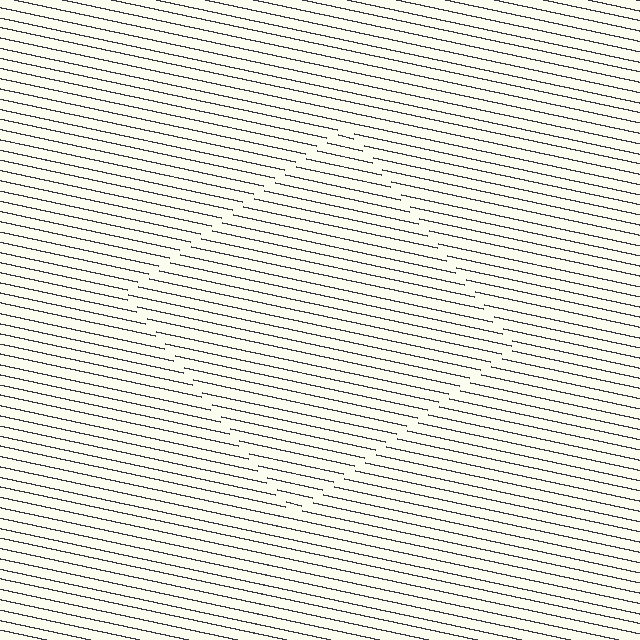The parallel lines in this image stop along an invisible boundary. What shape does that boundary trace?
An illusory square. The interior of the shape contains the same grating, shifted by half a period — the contour is defined by the phase discontinuity where line-ends from the inner and outer gratings abut.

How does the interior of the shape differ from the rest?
The interior of the shape contains the same grating, shifted by half a period — the contour is defined by the phase discontinuity where line-ends from the inner and outer gratings abut.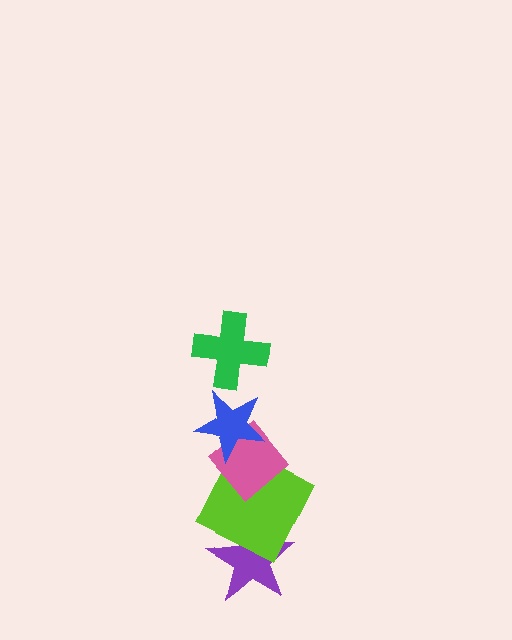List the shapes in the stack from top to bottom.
From top to bottom: the green cross, the blue star, the pink diamond, the lime square, the purple star.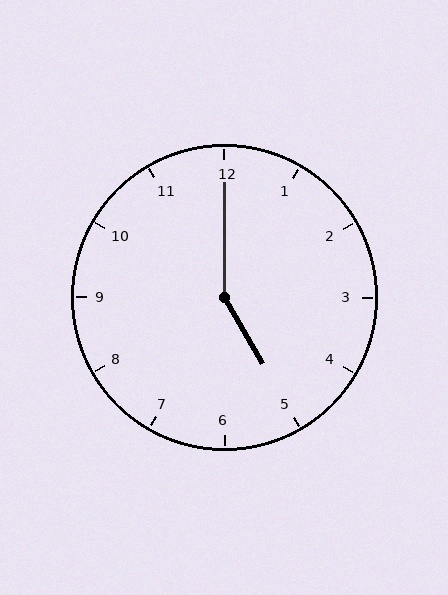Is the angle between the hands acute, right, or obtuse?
It is obtuse.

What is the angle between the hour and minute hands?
Approximately 150 degrees.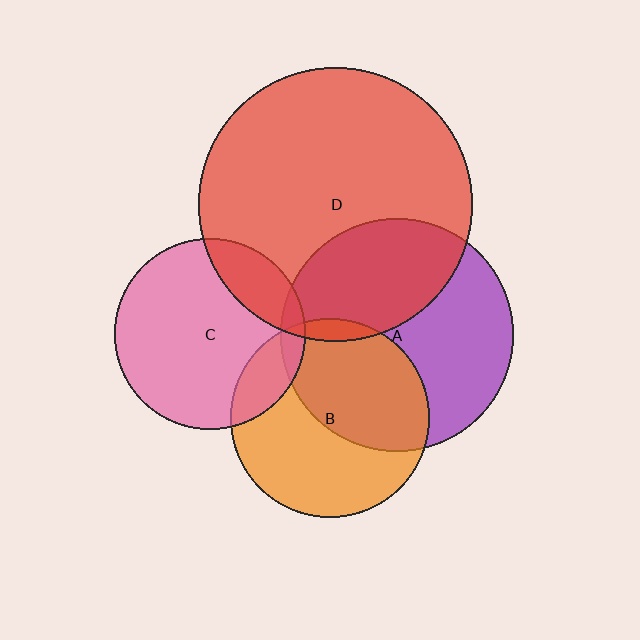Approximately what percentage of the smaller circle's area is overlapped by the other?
Approximately 15%.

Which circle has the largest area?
Circle D (red).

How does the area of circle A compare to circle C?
Approximately 1.5 times.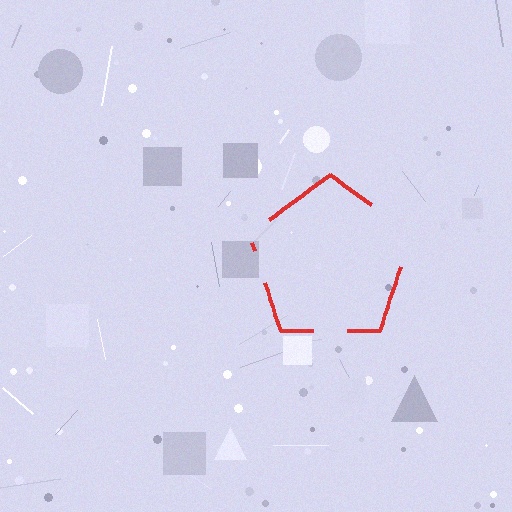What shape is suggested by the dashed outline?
The dashed outline suggests a pentagon.